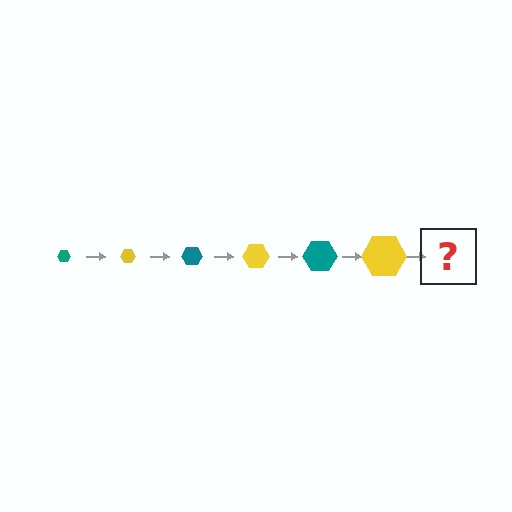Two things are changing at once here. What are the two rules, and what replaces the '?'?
The two rules are that the hexagon grows larger each step and the color cycles through teal and yellow. The '?' should be a teal hexagon, larger than the previous one.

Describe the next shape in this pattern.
It should be a teal hexagon, larger than the previous one.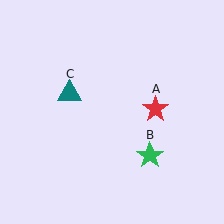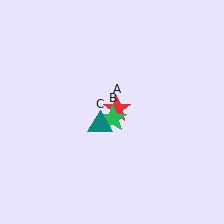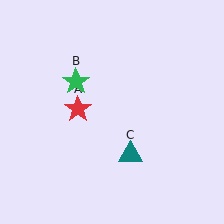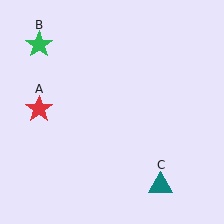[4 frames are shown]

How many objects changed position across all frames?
3 objects changed position: red star (object A), green star (object B), teal triangle (object C).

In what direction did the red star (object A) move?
The red star (object A) moved left.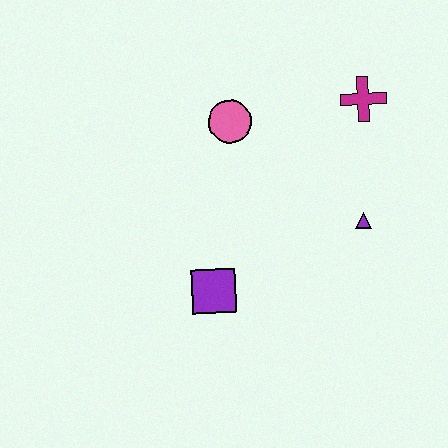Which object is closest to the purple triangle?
The magenta cross is closest to the purple triangle.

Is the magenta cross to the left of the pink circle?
No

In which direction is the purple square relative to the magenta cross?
The purple square is below the magenta cross.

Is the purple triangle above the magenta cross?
No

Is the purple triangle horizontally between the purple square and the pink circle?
No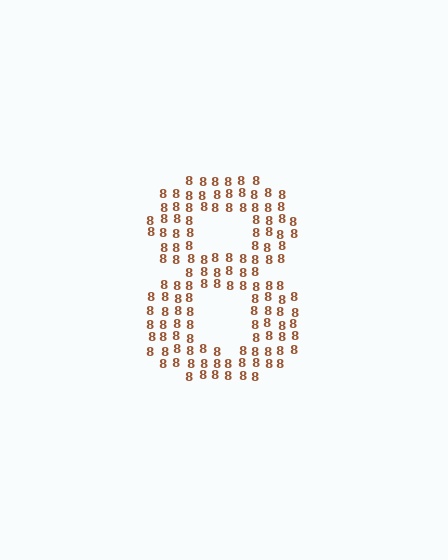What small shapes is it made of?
It is made of small digit 8's.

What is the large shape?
The large shape is the digit 8.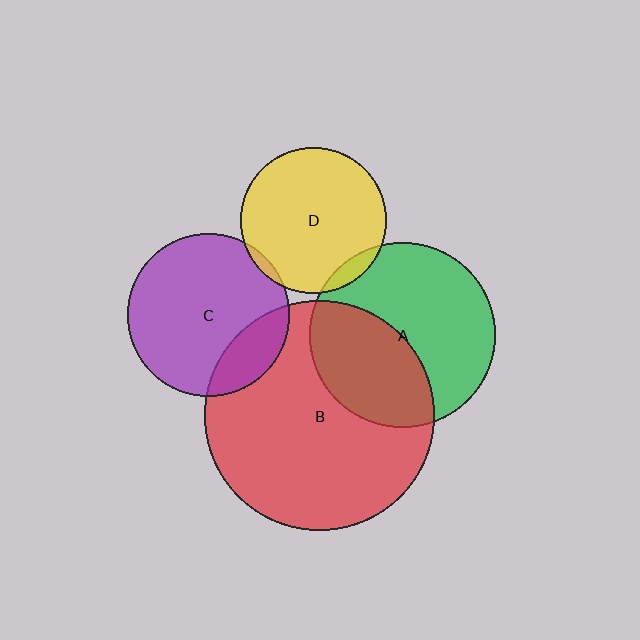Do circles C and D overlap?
Yes.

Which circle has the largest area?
Circle B (red).